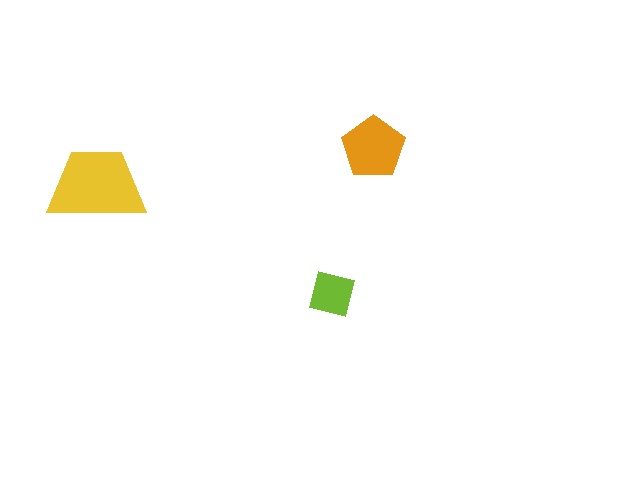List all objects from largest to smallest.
The yellow trapezoid, the orange pentagon, the lime square.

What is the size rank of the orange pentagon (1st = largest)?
2nd.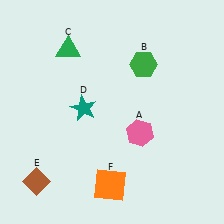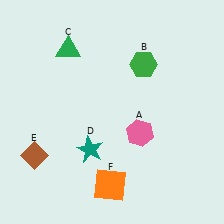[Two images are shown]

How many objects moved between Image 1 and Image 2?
2 objects moved between the two images.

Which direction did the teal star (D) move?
The teal star (D) moved down.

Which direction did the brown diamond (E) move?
The brown diamond (E) moved up.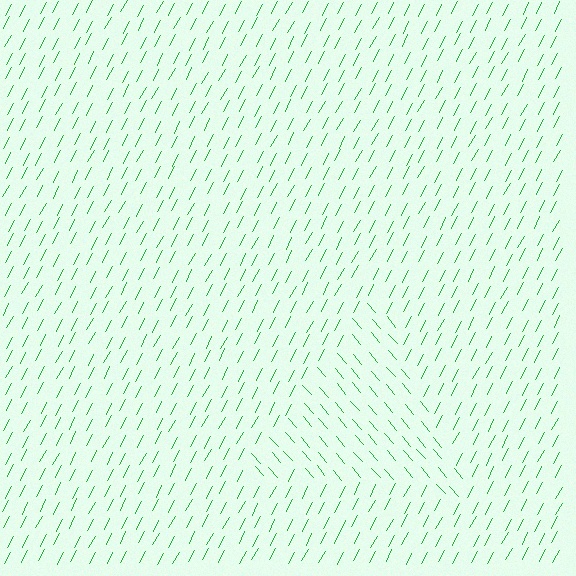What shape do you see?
I see a triangle.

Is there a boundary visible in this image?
Yes, there is a texture boundary formed by a change in line orientation.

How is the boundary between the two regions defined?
The boundary is defined purely by a change in line orientation (approximately 69 degrees difference). All lines are the same color and thickness.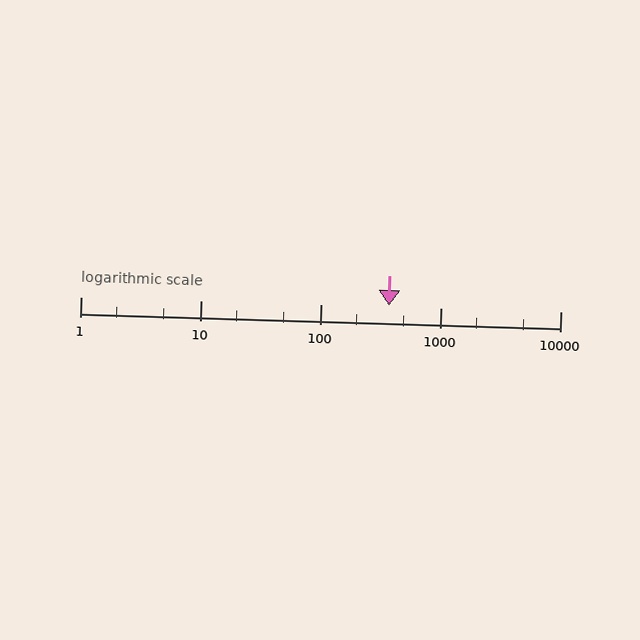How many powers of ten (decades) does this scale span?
The scale spans 4 decades, from 1 to 10000.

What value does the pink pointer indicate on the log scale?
The pointer indicates approximately 370.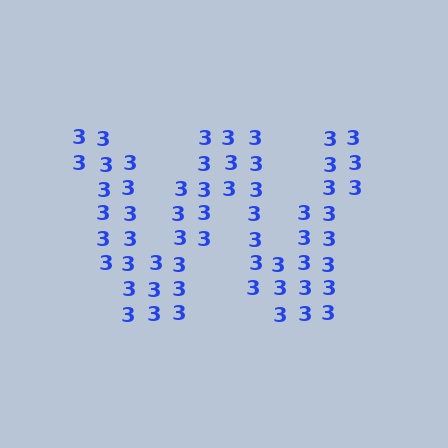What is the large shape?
The large shape is the letter W.